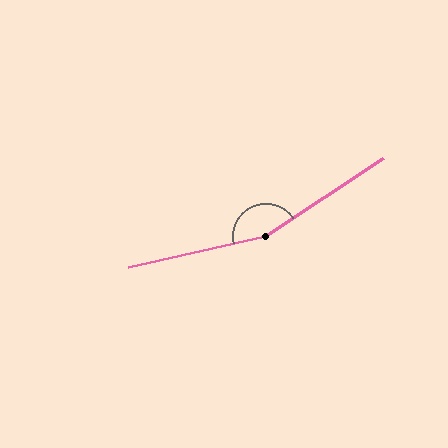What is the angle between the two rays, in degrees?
Approximately 159 degrees.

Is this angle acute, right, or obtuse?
It is obtuse.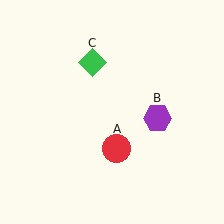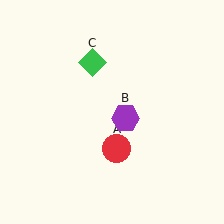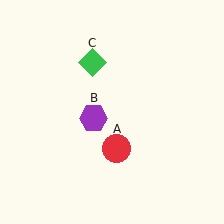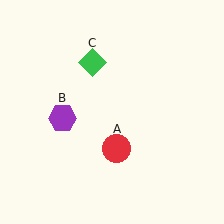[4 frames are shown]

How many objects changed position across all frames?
1 object changed position: purple hexagon (object B).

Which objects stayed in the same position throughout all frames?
Red circle (object A) and green diamond (object C) remained stationary.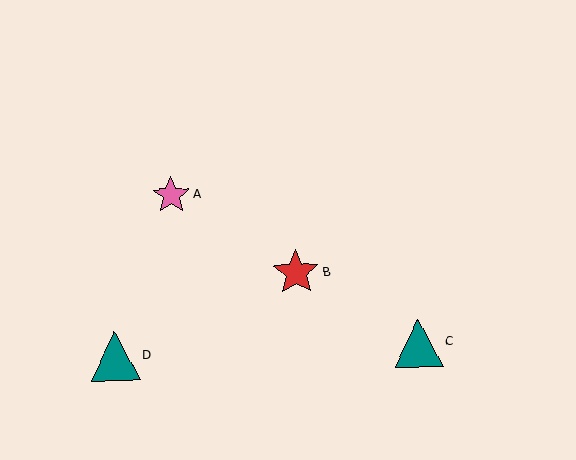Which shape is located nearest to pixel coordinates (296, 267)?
The red star (labeled B) at (296, 273) is nearest to that location.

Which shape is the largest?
The teal triangle (labeled D) is the largest.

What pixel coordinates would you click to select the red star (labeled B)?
Click at (296, 273) to select the red star B.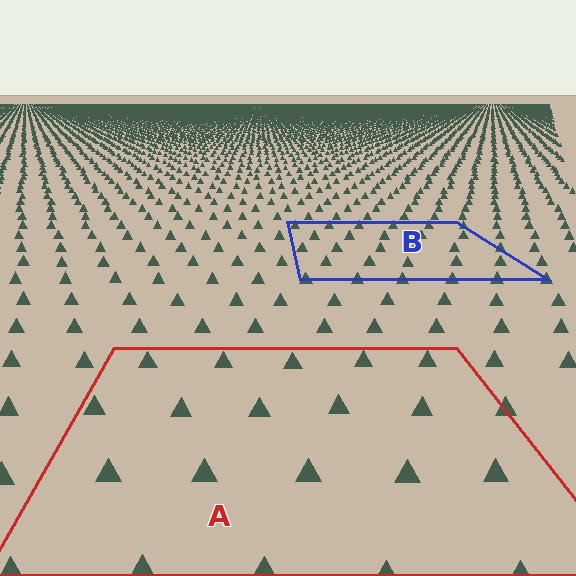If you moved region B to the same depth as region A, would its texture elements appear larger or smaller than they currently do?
They would appear larger. At a closer depth, the same texture elements are projected at a bigger on-screen size.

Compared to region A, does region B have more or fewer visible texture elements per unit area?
Region B has more texture elements per unit area — they are packed more densely because it is farther away.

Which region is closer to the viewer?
Region A is closer. The texture elements there are larger and more spread out.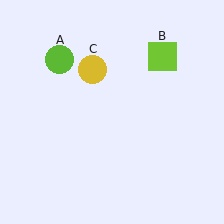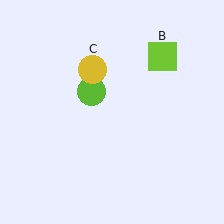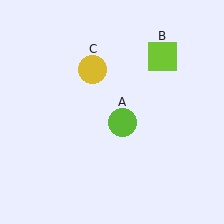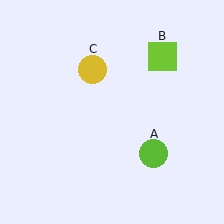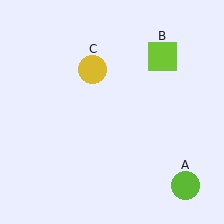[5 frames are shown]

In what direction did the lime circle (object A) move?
The lime circle (object A) moved down and to the right.